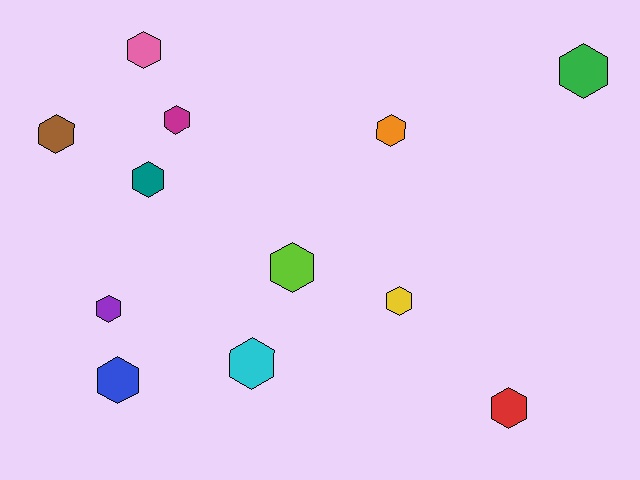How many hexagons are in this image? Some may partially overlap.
There are 12 hexagons.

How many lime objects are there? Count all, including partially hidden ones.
There is 1 lime object.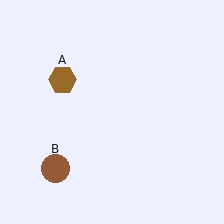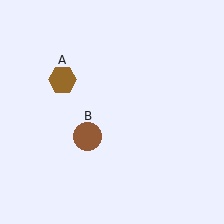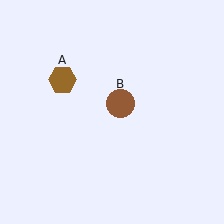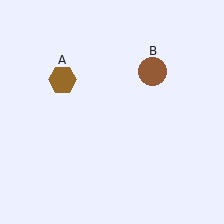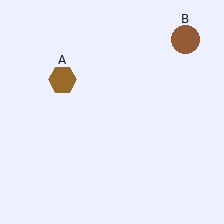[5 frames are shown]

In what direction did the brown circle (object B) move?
The brown circle (object B) moved up and to the right.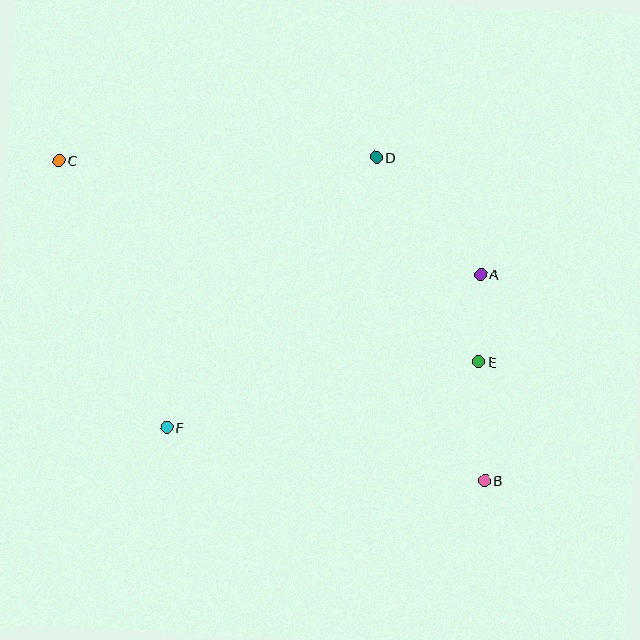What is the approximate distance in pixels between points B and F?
The distance between B and F is approximately 322 pixels.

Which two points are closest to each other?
Points A and E are closest to each other.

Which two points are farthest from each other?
Points B and C are farthest from each other.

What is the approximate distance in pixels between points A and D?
The distance between A and D is approximately 156 pixels.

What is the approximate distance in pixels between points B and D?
The distance between B and D is approximately 341 pixels.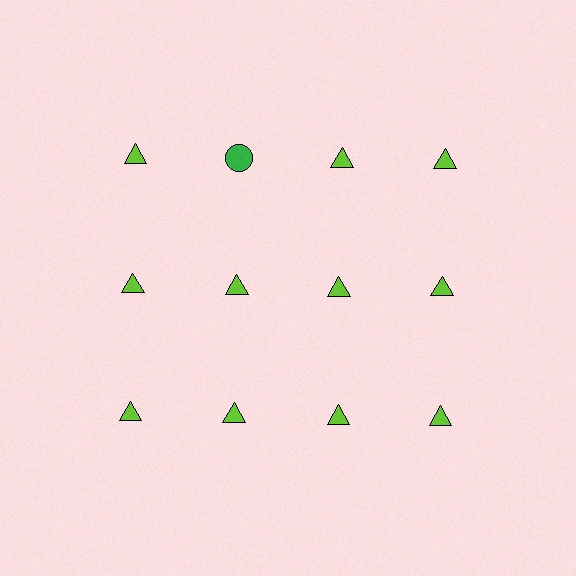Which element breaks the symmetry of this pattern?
The green circle in the top row, second from left column breaks the symmetry. All other shapes are lime triangles.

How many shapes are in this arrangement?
There are 12 shapes arranged in a grid pattern.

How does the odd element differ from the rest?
It differs in both color (green instead of lime) and shape (circle instead of triangle).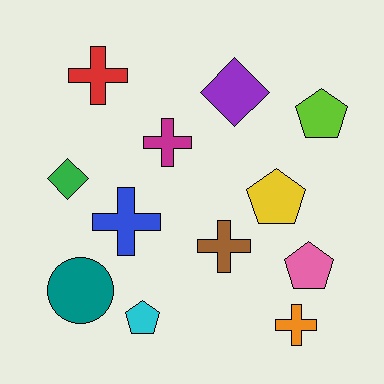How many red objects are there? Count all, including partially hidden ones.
There is 1 red object.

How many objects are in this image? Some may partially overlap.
There are 12 objects.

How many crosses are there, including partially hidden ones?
There are 5 crosses.